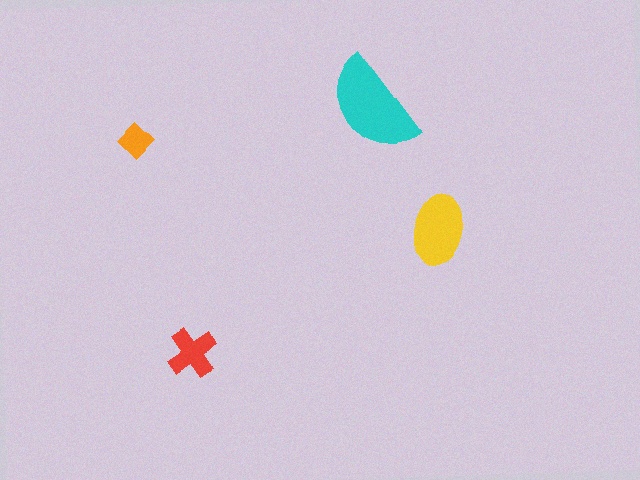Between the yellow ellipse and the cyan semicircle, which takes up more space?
The cyan semicircle.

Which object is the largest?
The cyan semicircle.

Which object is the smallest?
The orange diamond.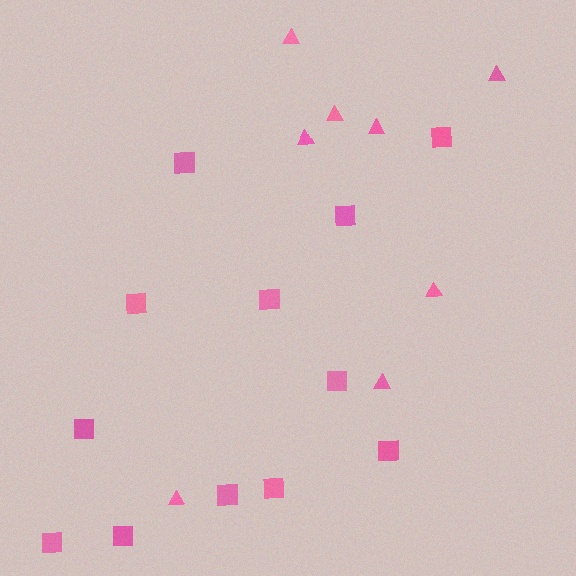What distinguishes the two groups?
There are 2 groups: one group of triangles (8) and one group of squares (12).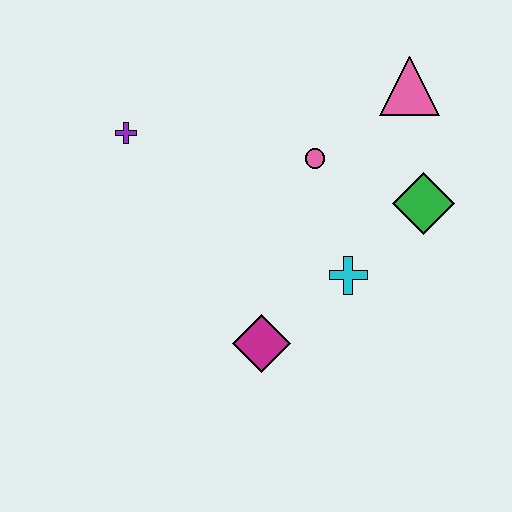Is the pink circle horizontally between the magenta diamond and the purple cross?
No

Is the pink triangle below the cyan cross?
No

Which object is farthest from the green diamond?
The purple cross is farthest from the green diamond.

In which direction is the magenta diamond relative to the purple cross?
The magenta diamond is below the purple cross.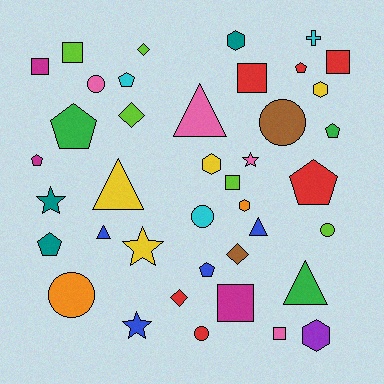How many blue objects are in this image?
There are 4 blue objects.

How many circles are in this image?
There are 6 circles.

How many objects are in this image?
There are 40 objects.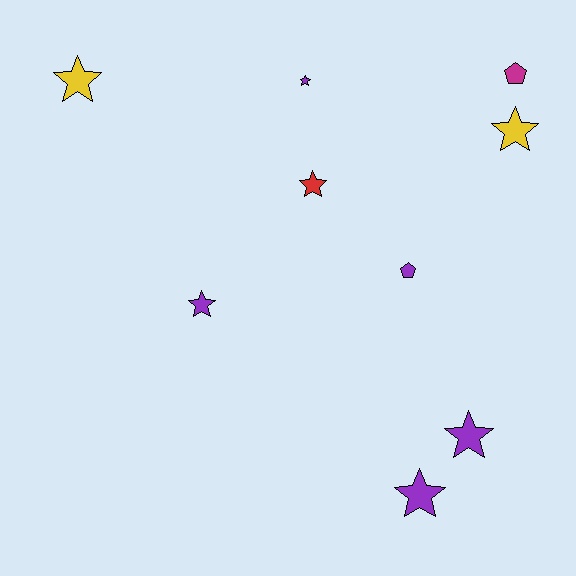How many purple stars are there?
There are 4 purple stars.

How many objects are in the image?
There are 9 objects.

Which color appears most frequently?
Purple, with 5 objects.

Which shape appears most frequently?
Star, with 7 objects.